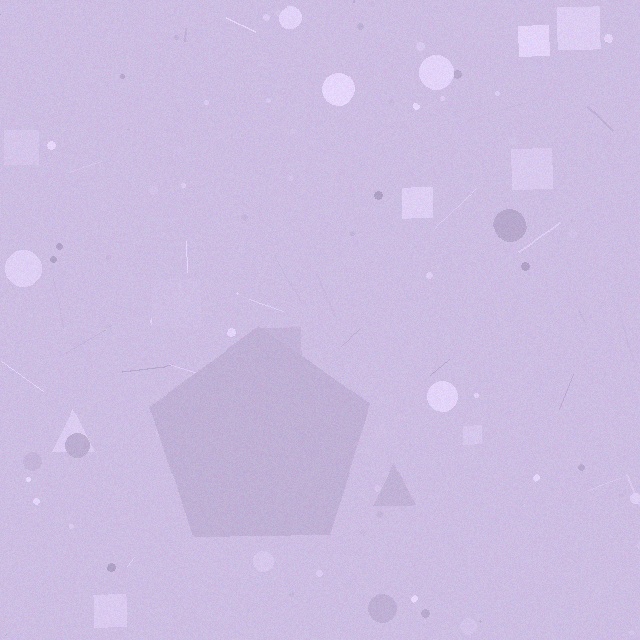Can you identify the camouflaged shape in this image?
The camouflaged shape is a pentagon.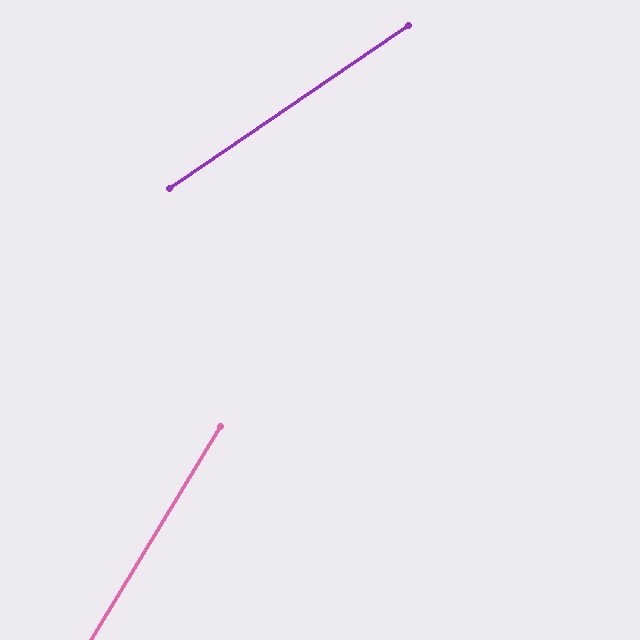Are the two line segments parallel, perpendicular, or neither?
Neither parallel nor perpendicular — they differ by about 24°.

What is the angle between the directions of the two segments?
Approximately 24 degrees.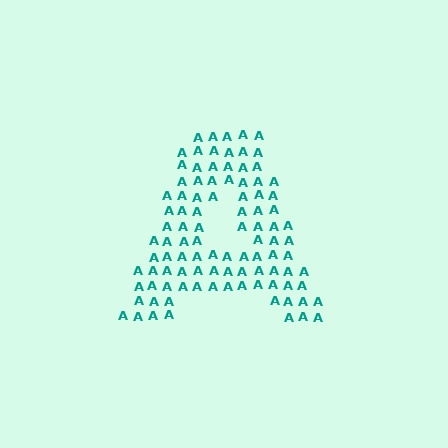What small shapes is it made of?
It is made of small letter A's.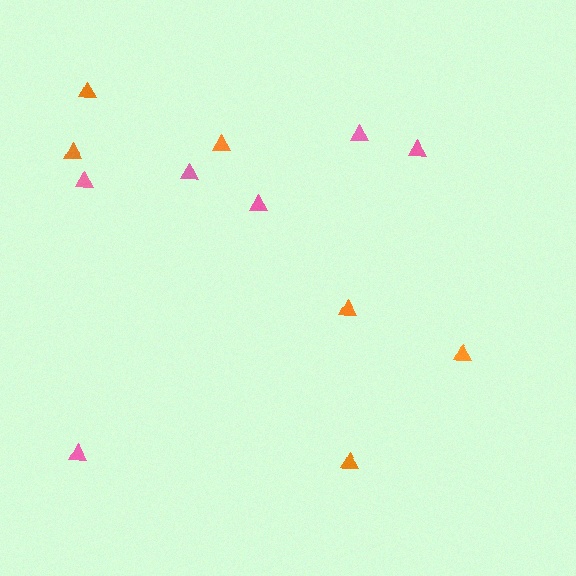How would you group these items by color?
There are 2 groups: one group of orange triangles (6) and one group of pink triangles (6).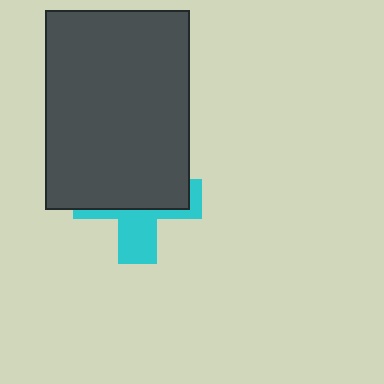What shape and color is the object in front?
The object in front is a dark gray rectangle.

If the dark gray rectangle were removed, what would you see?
You would see the complete cyan cross.